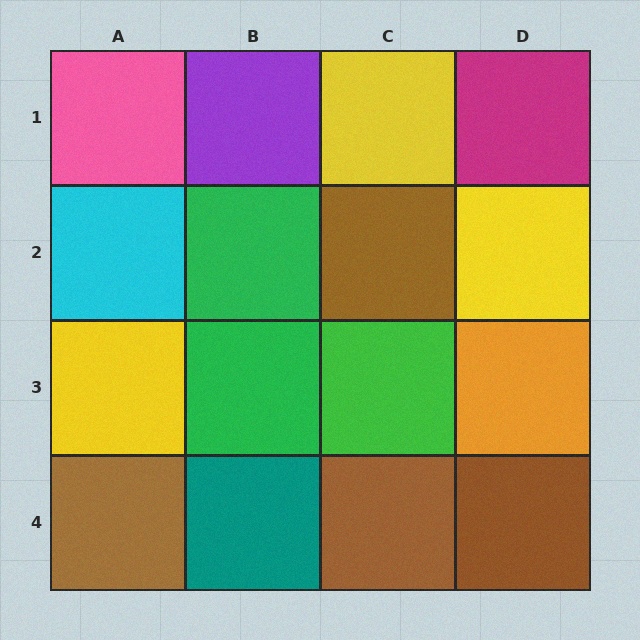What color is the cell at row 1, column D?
Magenta.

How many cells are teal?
1 cell is teal.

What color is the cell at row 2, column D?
Yellow.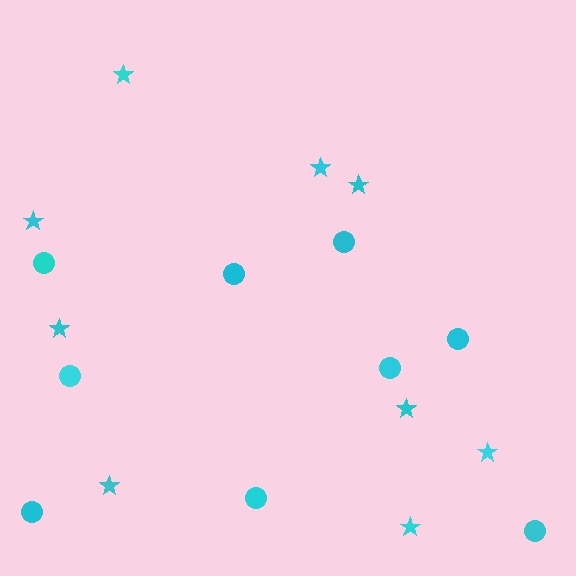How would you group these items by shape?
There are 2 groups: one group of circles (9) and one group of stars (9).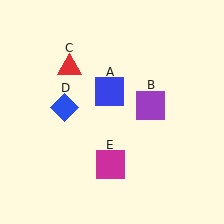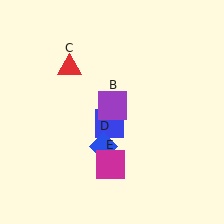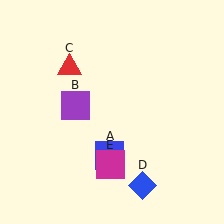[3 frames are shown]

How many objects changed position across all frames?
3 objects changed position: blue square (object A), purple square (object B), blue diamond (object D).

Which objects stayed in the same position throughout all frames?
Red triangle (object C) and magenta square (object E) remained stationary.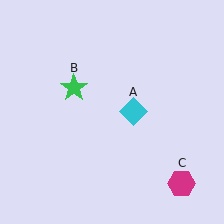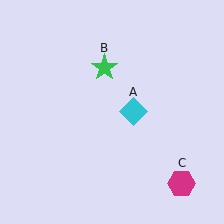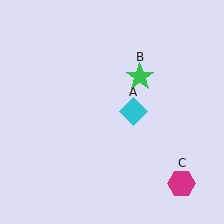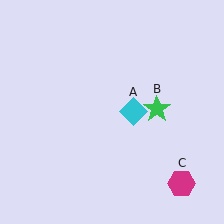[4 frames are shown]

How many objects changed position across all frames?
1 object changed position: green star (object B).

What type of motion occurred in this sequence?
The green star (object B) rotated clockwise around the center of the scene.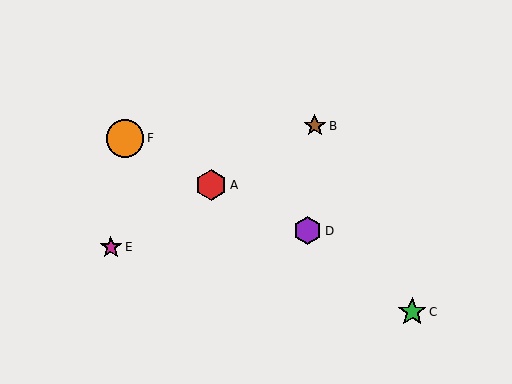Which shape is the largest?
The orange circle (labeled F) is the largest.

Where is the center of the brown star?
The center of the brown star is at (315, 126).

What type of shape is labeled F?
Shape F is an orange circle.